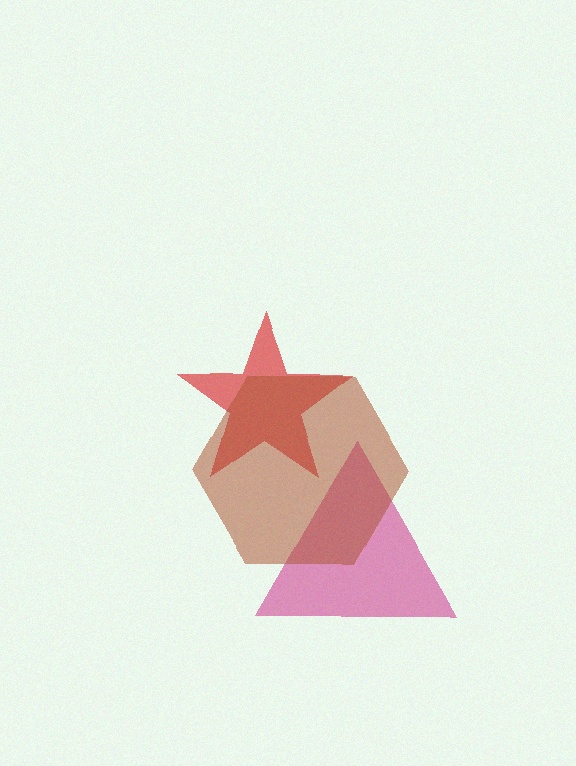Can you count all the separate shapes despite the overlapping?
Yes, there are 3 separate shapes.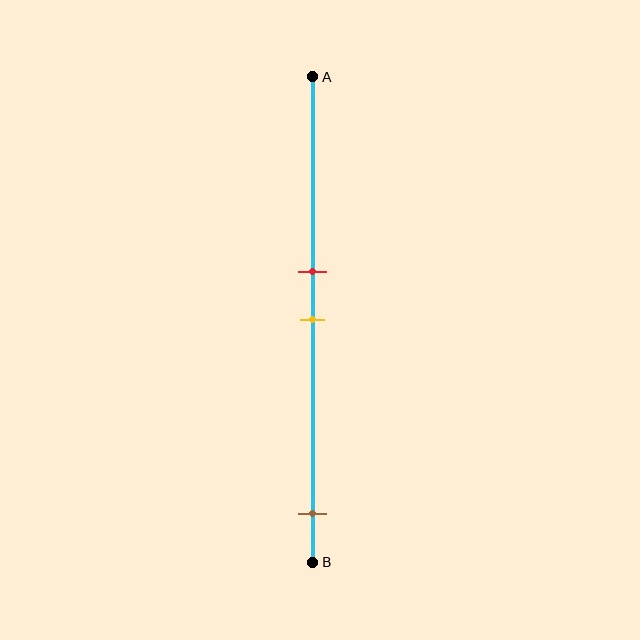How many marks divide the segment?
There are 3 marks dividing the segment.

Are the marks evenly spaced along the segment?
No, the marks are not evenly spaced.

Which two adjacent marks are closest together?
The red and yellow marks are the closest adjacent pair.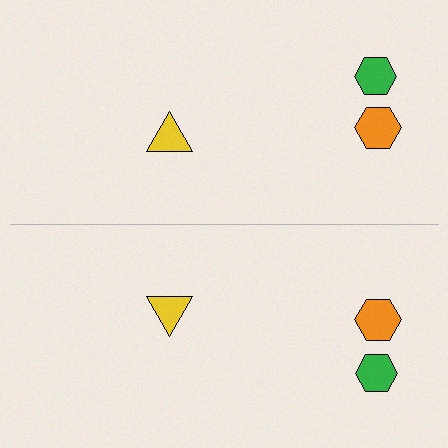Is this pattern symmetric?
Yes, this pattern has bilateral (reflection) symmetry.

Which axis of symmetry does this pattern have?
The pattern has a horizontal axis of symmetry running through the center of the image.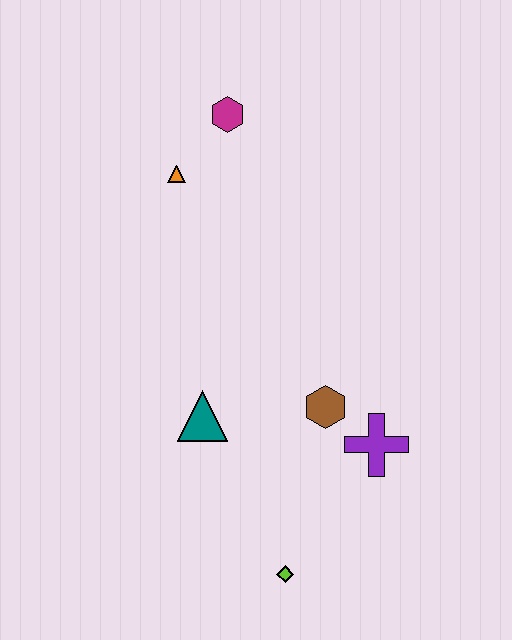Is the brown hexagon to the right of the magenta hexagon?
Yes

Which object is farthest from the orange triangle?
The lime diamond is farthest from the orange triangle.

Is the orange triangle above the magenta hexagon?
No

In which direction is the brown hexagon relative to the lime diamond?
The brown hexagon is above the lime diamond.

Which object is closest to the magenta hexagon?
The orange triangle is closest to the magenta hexagon.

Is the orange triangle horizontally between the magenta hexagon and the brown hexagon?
No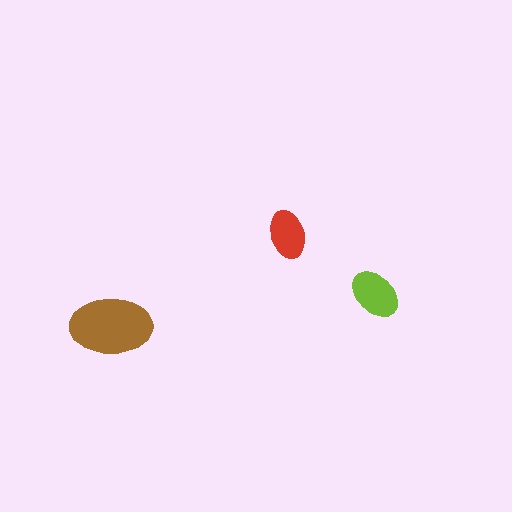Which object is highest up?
The red ellipse is topmost.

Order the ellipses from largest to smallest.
the brown one, the lime one, the red one.